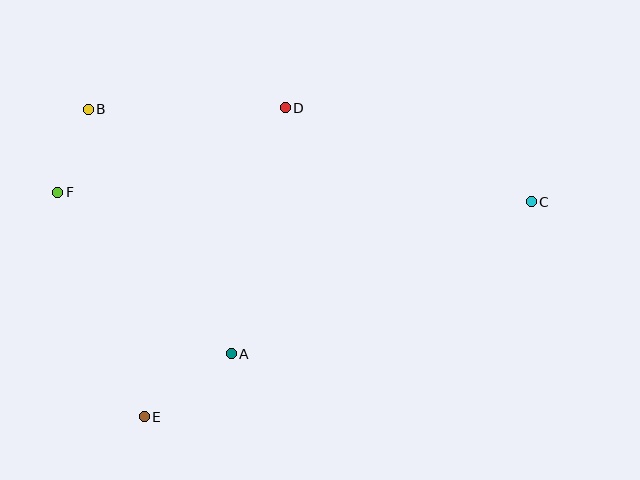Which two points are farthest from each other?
Points C and F are farthest from each other.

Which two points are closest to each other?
Points B and F are closest to each other.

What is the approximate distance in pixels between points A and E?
The distance between A and E is approximately 107 pixels.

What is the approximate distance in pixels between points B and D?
The distance between B and D is approximately 197 pixels.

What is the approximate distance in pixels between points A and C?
The distance between A and C is approximately 336 pixels.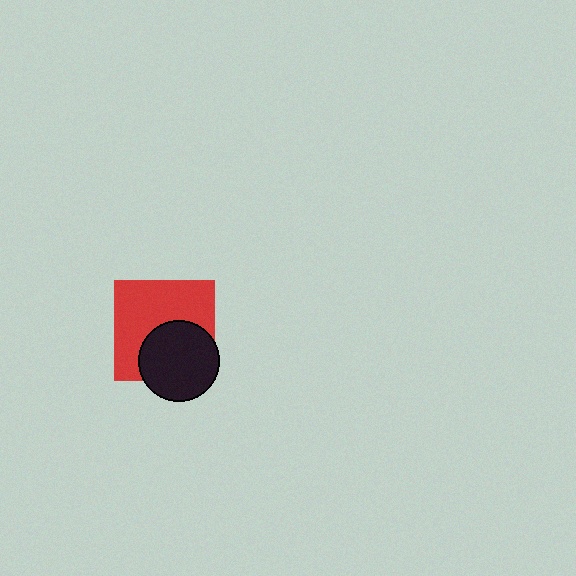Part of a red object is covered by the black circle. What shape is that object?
It is a square.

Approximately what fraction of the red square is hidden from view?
Roughly 40% of the red square is hidden behind the black circle.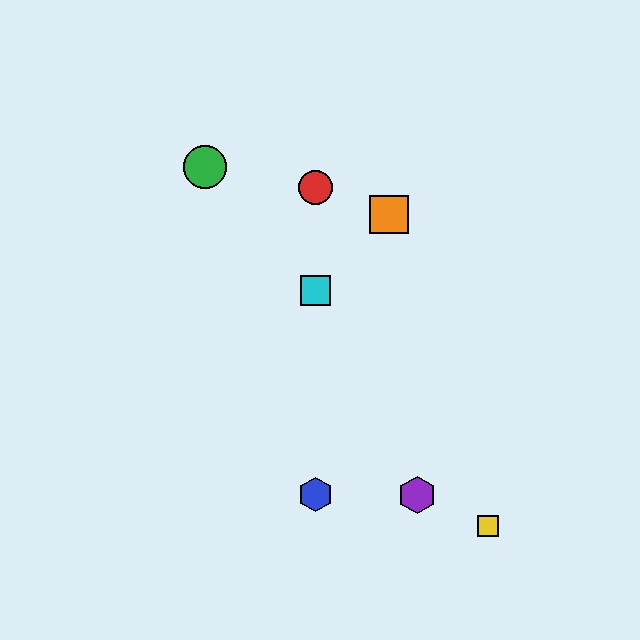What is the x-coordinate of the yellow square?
The yellow square is at x≈488.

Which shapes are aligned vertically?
The red circle, the blue hexagon, the cyan square are aligned vertically.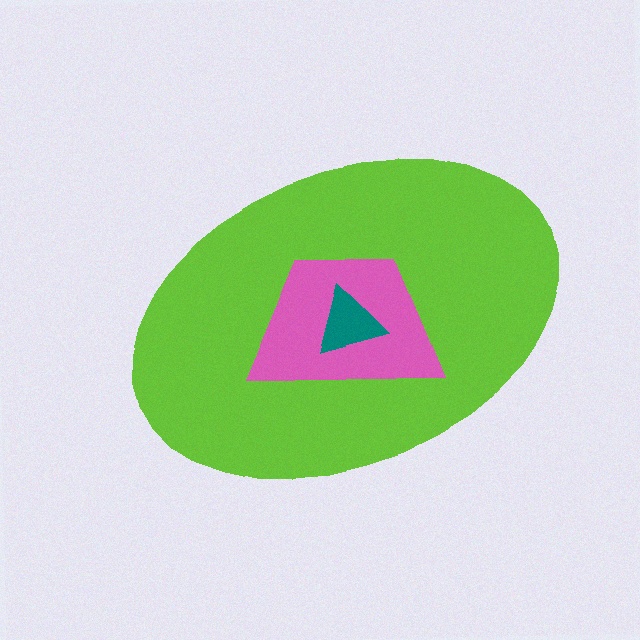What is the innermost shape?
The teal triangle.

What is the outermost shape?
The lime ellipse.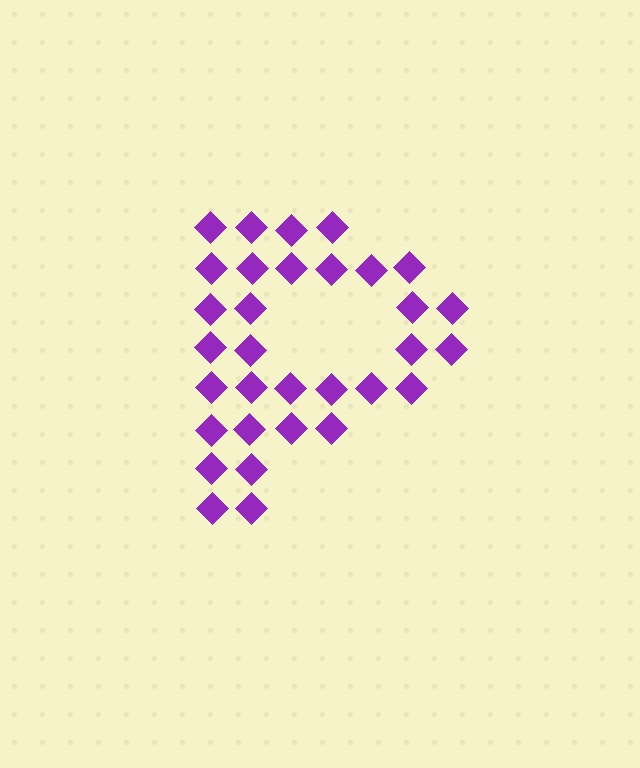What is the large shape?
The large shape is the letter P.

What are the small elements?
The small elements are diamonds.